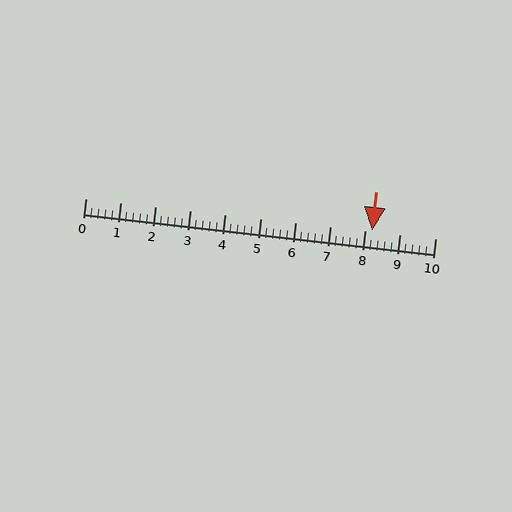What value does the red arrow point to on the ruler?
The red arrow points to approximately 8.2.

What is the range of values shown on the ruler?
The ruler shows values from 0 to 10.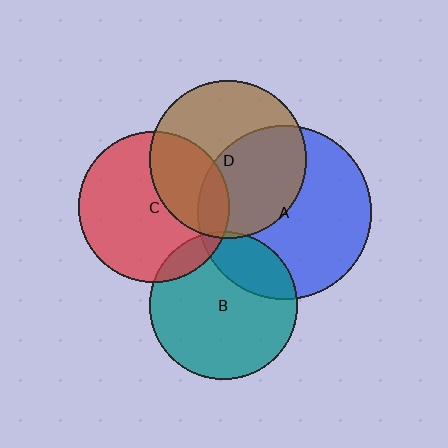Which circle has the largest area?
Circle A (blue).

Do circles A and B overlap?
Yes.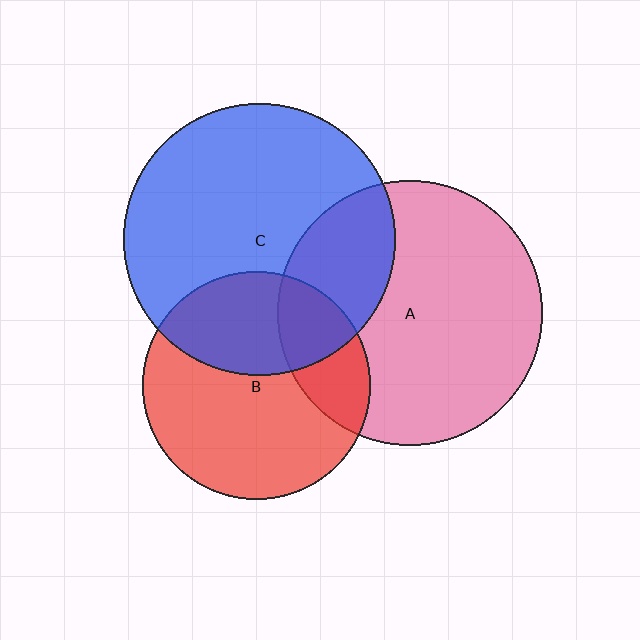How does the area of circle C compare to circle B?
Approximately 1.4 times.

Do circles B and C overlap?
Yes.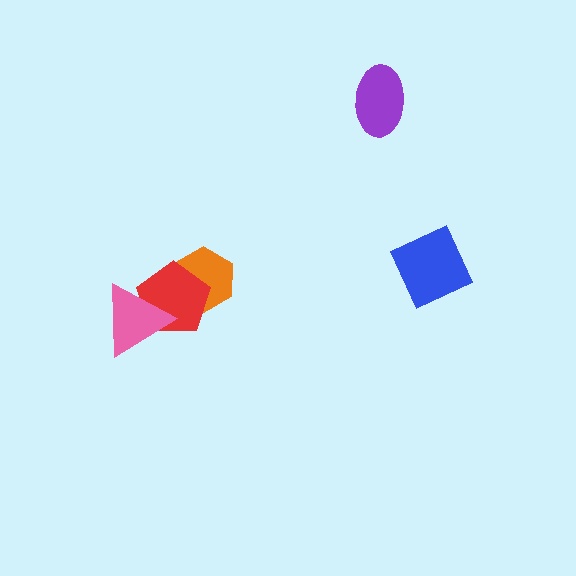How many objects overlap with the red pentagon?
2 objects overlap with the red pentagon.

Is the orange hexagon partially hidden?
Yes, it is partially covered by another shape.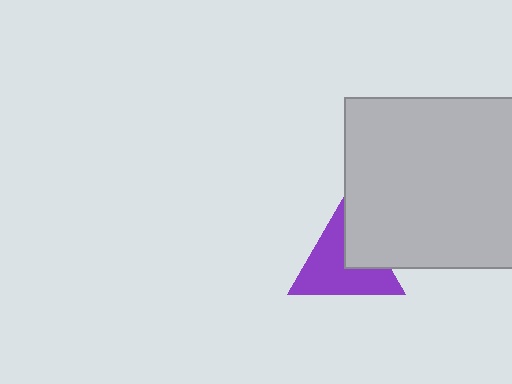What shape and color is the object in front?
The object in front is a light gray square.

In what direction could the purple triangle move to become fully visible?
The purple triangle could move toward the lower-left. That would shift it out from behind the light gray square entirely.